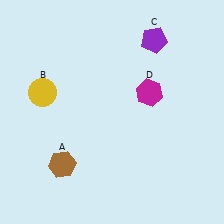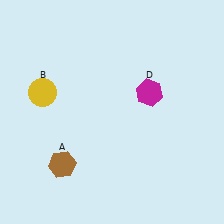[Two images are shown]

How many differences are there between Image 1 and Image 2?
There is 1 difference between the two images.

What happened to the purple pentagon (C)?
The purple pentagon (C) was removed in Image 2. It was in the top-right area of Image 1.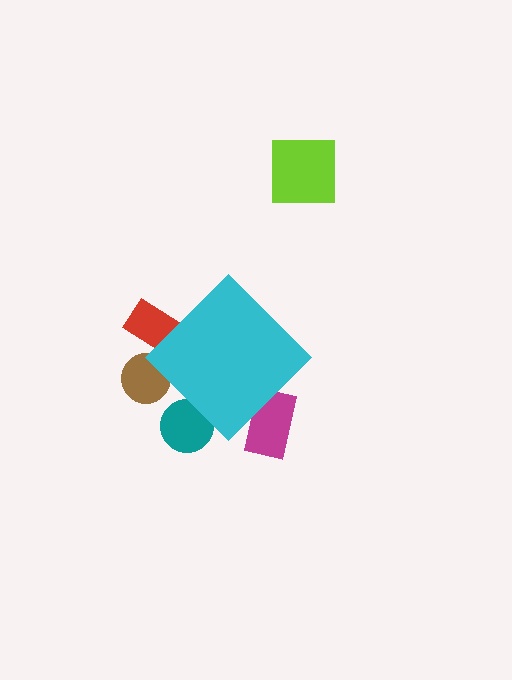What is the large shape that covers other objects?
A cyan diamond.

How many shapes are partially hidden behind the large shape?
4 shapes are partially hidden.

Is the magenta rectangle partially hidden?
Yes, the magenta rectangle is partially hidden behind the cyan diamond.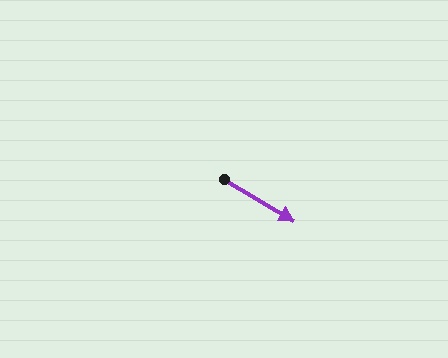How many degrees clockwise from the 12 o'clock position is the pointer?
Approximately 121 degrees.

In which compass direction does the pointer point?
Southeast.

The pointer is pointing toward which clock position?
Roughly 4 o'clock.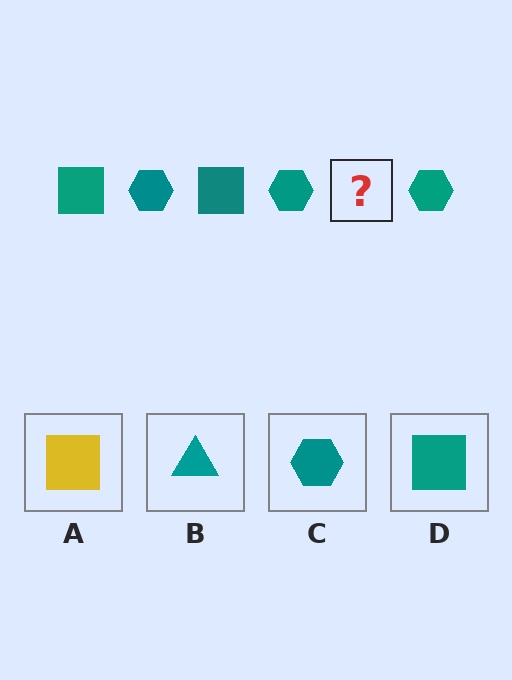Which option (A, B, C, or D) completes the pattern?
D.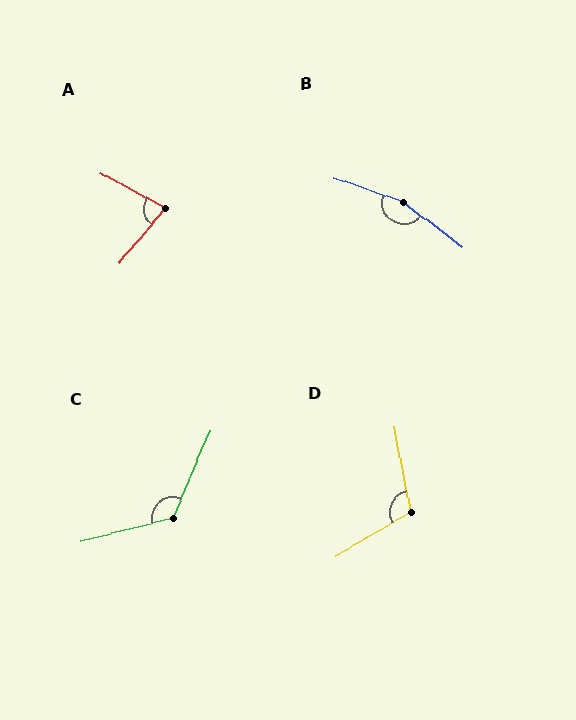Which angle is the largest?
B, at approximately 162 degrees.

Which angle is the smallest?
A, at approximately 78 degrees.